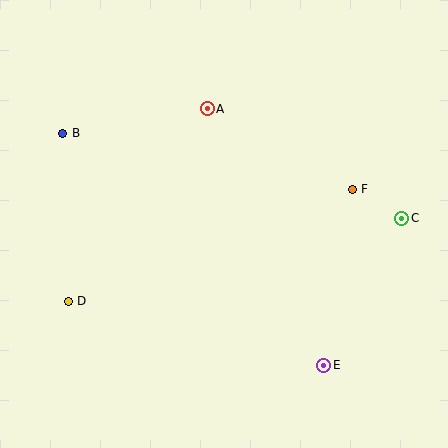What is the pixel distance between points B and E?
The distance between B and E is 349 pixels.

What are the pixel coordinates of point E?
Point E is at (324, 365).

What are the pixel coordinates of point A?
Point A is at (207, 109).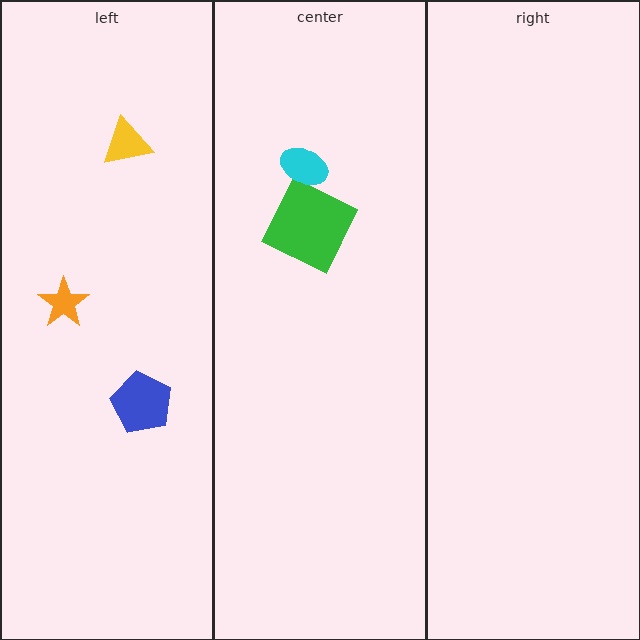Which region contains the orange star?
The left region.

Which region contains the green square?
The center region.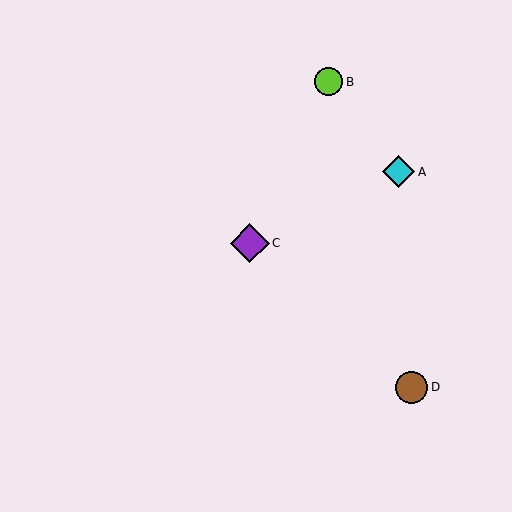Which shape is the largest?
The purple diamond (labeled C) is the largest.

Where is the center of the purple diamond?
The center of the purple diamond is at (250, 243).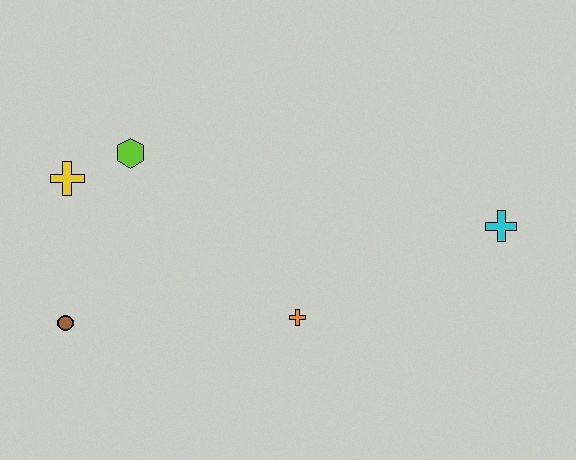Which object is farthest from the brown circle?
The cyan cross is farthest from the brown circle.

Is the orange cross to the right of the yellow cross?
Yes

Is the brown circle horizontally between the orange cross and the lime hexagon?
No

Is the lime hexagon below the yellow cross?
No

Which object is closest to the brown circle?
The yellow cross is closest to the brown circle.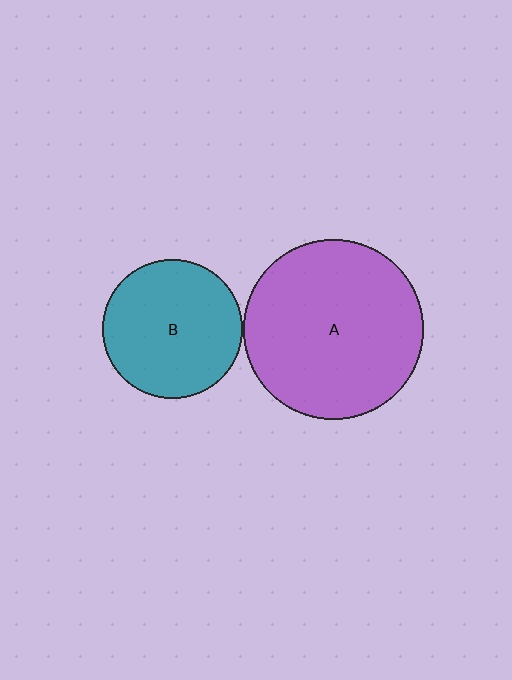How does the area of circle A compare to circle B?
Approximately 1.7 times.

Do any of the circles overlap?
No, none of the circles overlap.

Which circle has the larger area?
Circle A (purple).